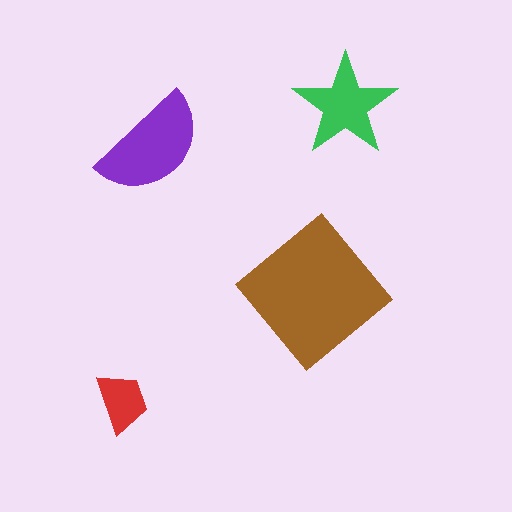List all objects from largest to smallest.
The brown diamond, the purple semicircle, the green star, the red trapezoid.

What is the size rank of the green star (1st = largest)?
3rd.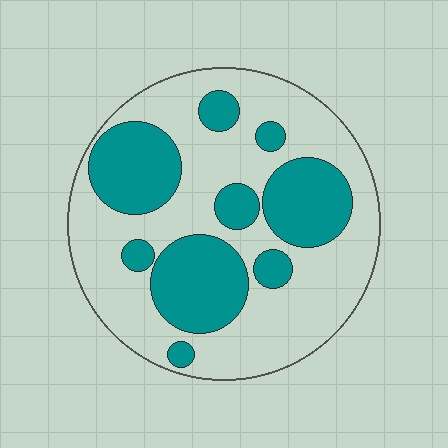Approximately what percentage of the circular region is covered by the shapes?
Approximately 35%.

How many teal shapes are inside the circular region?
9.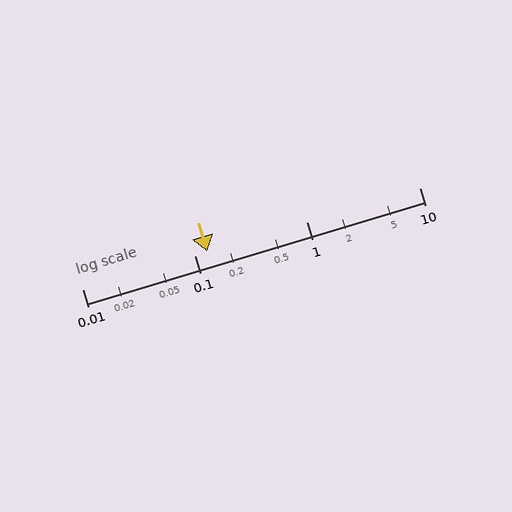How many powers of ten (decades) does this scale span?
The scale spans 3 decades, from 0.01 to 10.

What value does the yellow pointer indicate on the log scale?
The pointer indicates approximately 0.13.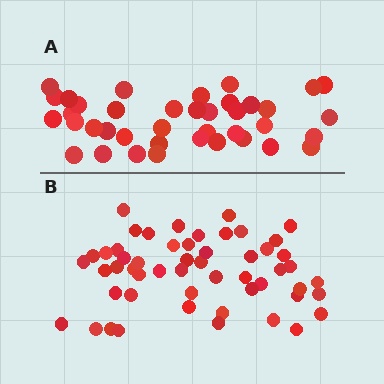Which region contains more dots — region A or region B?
Region B (the bottom region) has more dots.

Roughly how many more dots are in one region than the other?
Region B has approximately 15 more dots than region A.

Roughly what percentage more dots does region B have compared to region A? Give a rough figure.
About 35% more.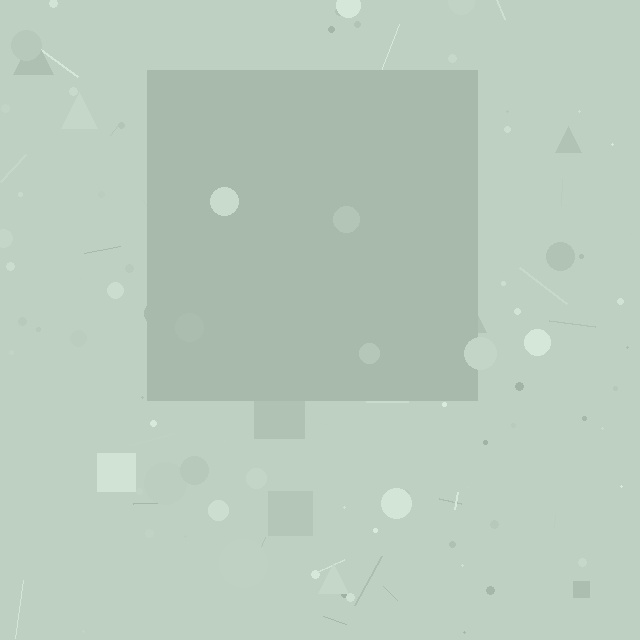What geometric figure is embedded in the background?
A square is embedded in the background.